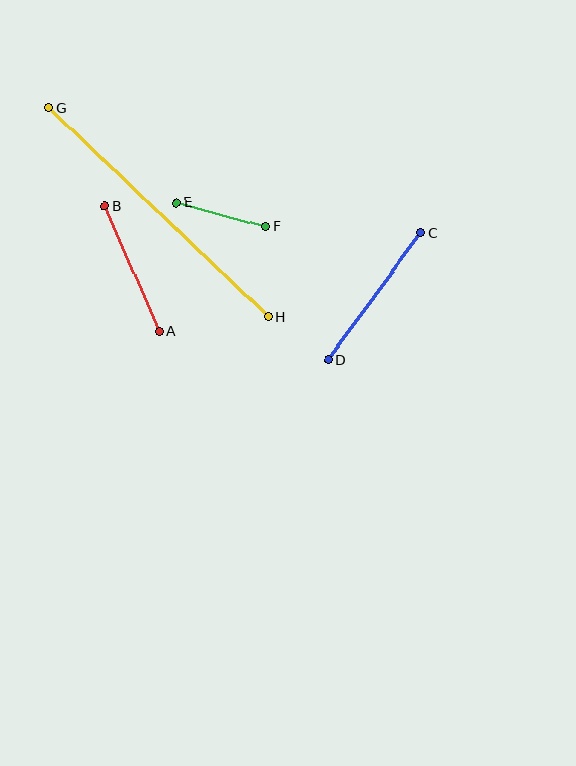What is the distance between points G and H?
The distance is approximately 303 pixels.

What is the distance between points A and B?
The distance is approximately 136 pixels.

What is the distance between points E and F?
The distance is approximately 92 pixels.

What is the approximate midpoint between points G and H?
The midpoint is at approximately (159, 212) pixels.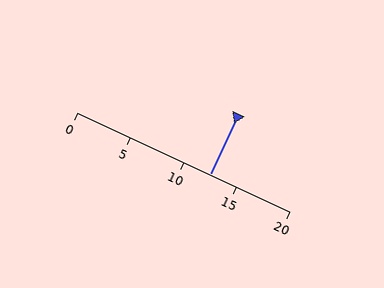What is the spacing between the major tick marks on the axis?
The major ticks are spaced 5 apart.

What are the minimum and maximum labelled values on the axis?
The axis runs from 0 to 20.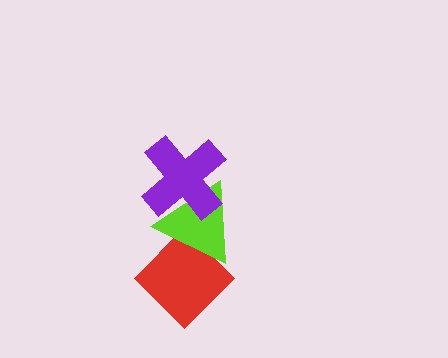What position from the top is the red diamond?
The red diamond is 3rd from the top.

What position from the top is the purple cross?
The purple cross is 1st from the top.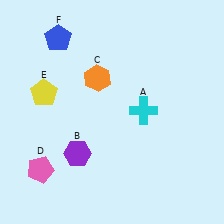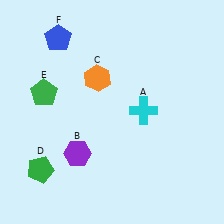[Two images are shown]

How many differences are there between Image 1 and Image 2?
There are 2 differences between the two images.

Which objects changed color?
D changed from pink to green. E changed from yellow to green.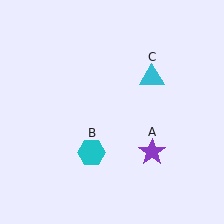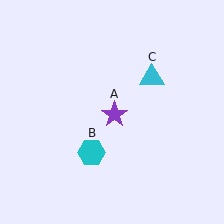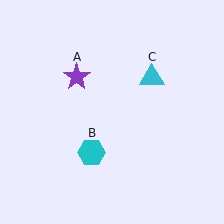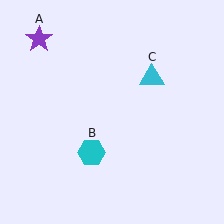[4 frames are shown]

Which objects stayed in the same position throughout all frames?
Cyan hexagon (object B) and cyan triangle (object C) remained stationary.